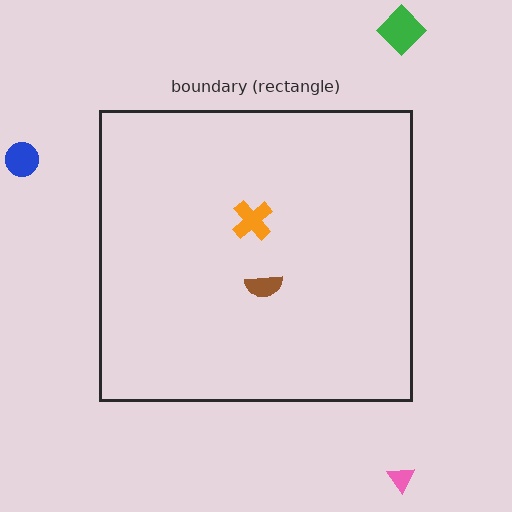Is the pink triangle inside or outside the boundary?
Outside.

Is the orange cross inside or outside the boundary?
Inside.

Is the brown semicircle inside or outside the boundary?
Inside.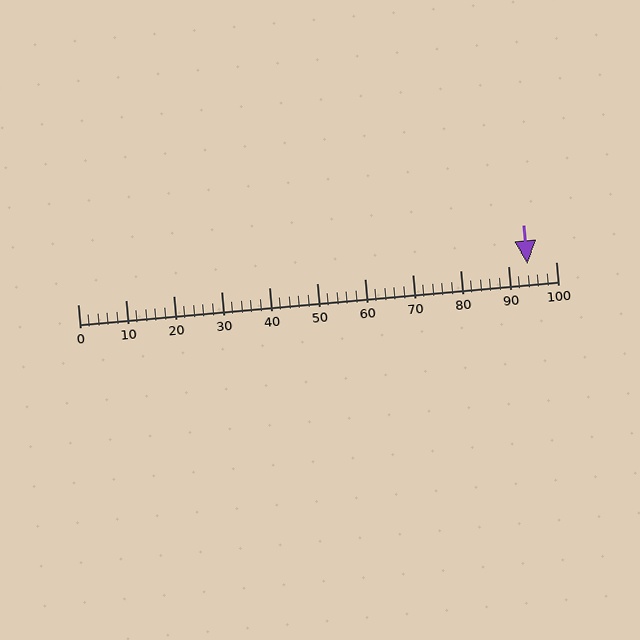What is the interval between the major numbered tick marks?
The major tick marks are spaced 10 units apart.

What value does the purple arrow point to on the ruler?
The purple arrow points to approximately 94.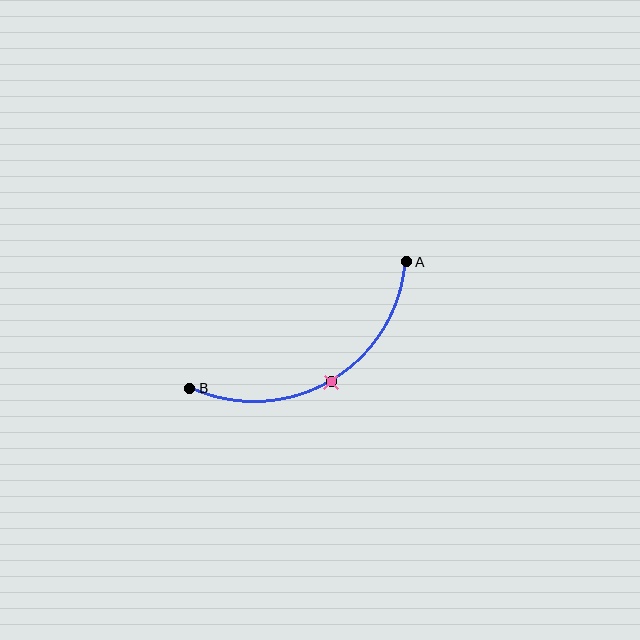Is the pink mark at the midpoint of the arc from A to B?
Yes. The pink mark lies on the arc at equal arc-length from both A and B — it is the arc midpoint.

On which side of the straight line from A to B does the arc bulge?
The arc bulges below the straight line connecting A and B.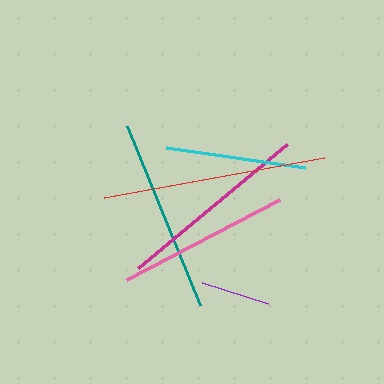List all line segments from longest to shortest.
From longest to shortest: red, magenta, teal, pink, cyan, purple.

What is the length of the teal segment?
The teal segment is approximately 194 pixels long.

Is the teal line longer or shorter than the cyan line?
The teal line is longer than the cyan line.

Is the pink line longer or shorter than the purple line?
The pink line is longer than the purple line.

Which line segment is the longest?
The red line is the longest at approximately 224 pixels.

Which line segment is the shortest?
The purple line is the shortest at approximately 69 pixels.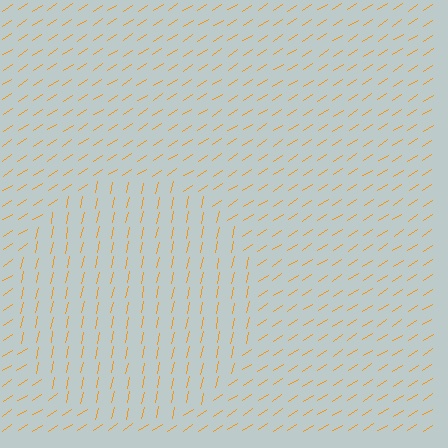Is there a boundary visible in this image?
Yes, there is a texture boundary formed by a change in line orientation.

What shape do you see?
I see a circle.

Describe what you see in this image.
The image is filled with small orange line segments. A circle region in the image has lines oriented differently from the surrounding lines, creating a visible texture boundary.